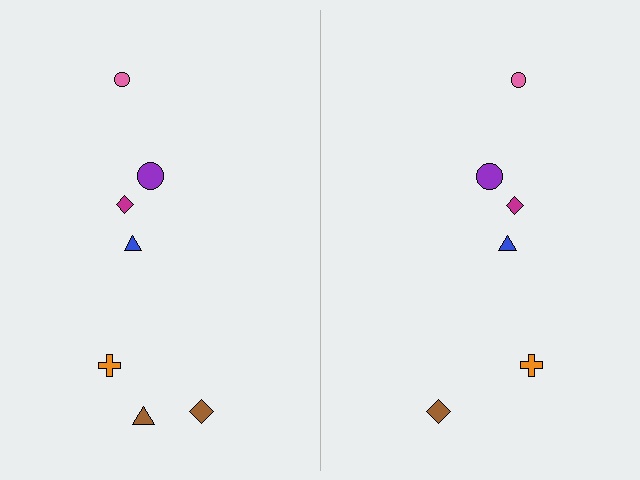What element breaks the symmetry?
A brown triangle is missing from the right side.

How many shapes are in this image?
There are 13 shapes in this image.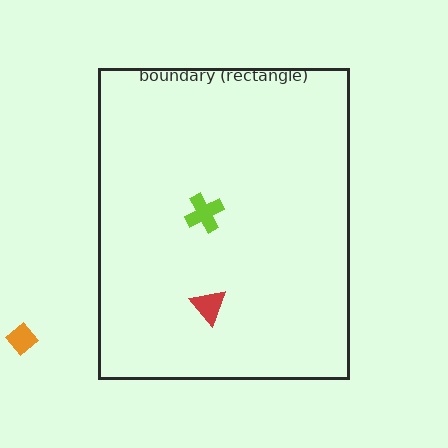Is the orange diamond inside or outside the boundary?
Outside.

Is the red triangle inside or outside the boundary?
Inside.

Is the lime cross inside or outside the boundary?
Inside.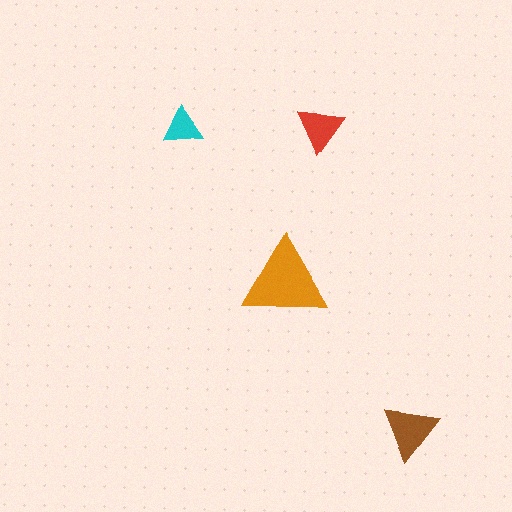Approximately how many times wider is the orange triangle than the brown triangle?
About 1.5 times wider.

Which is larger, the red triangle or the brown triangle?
The brown one.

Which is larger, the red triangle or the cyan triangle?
The red one.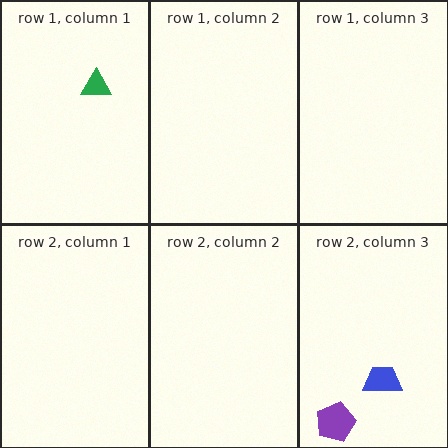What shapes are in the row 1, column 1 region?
The green triangle.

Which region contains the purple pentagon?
The row 2, column 3 region.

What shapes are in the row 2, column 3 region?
The purple pentagon, the blue trapezoid.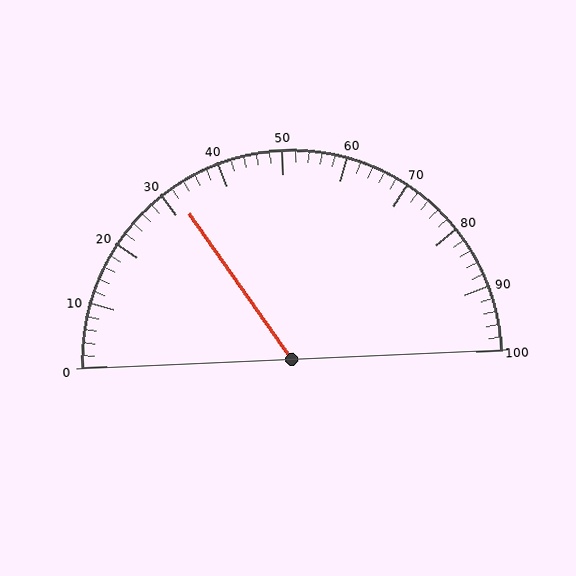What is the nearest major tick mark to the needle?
The nearest major tick mark is 30.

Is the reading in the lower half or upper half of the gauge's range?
The reading is in the lower half of the range (0 to 100).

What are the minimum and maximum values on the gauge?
The gauge ranges from 0 to 100.